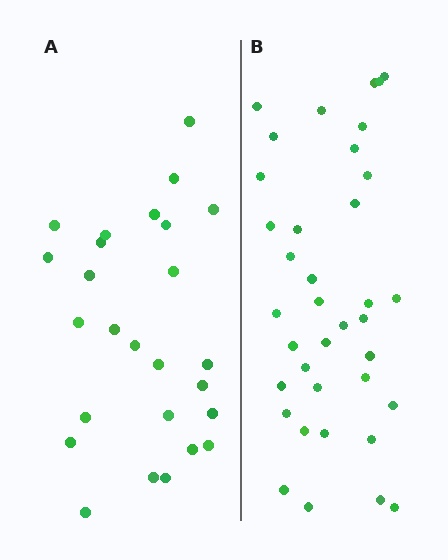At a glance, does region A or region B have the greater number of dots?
Region B (the right region) has more dots.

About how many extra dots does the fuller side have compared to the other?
Region B has roughly 12 or so more dots than region A.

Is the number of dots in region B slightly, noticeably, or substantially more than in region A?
Region B has noticeably more, but not dramatically so. The ratio is roughly 1.4 to 1.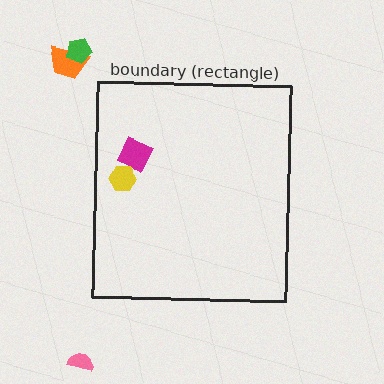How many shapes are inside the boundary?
2 inside, 3 outside.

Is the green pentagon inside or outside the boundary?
Outside.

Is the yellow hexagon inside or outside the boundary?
Inside.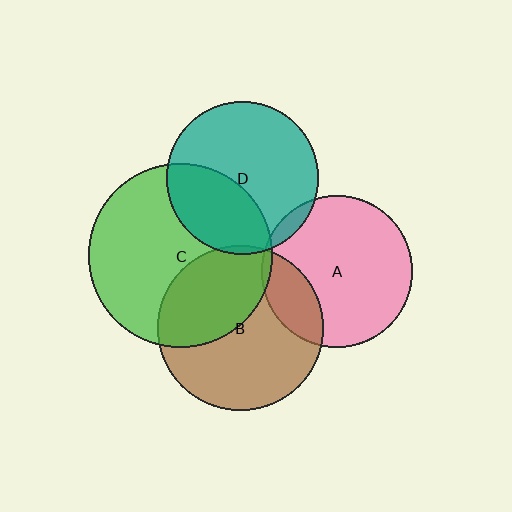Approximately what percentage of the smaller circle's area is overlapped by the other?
Approximately 35%.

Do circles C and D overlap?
Yes.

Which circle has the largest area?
Circle C (green).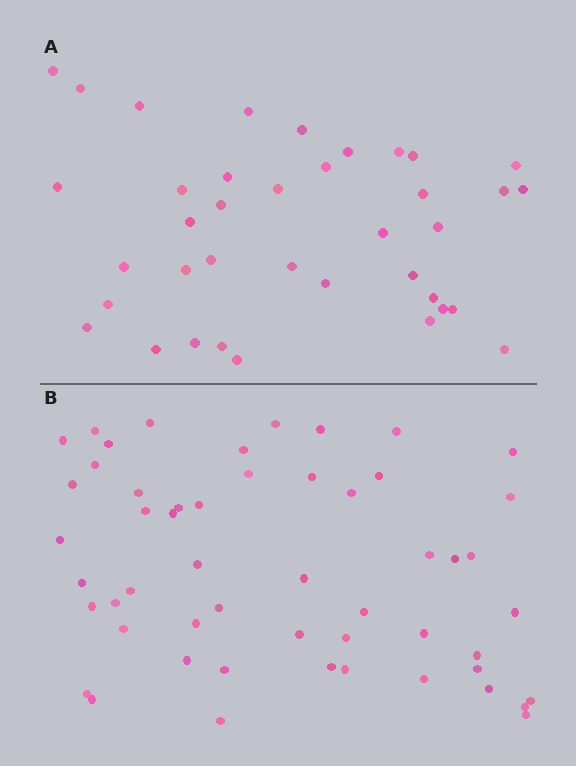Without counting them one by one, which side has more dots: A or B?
Region B (the bottom region) has more dots.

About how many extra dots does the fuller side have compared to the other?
Region B has approximately 15 more dots than region A.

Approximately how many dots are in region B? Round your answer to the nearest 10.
About 50 dots. (The exact count is 53, which rounds to 50.)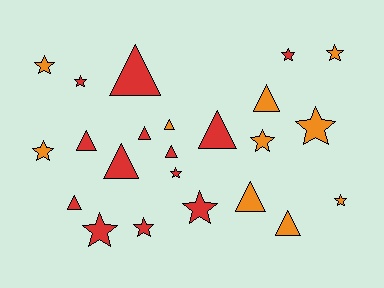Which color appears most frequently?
Red, with 13 objects.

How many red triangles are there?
There are 7 red triangles.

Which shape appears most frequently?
Star, with 12 objects.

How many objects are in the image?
There are 23 objects.